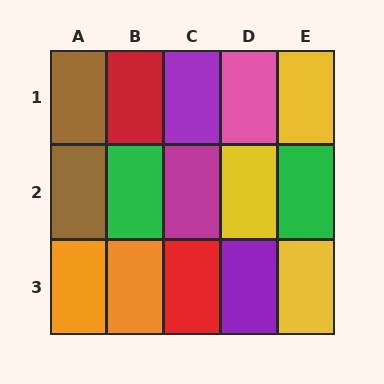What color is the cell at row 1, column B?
Red.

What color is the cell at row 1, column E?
Yellow.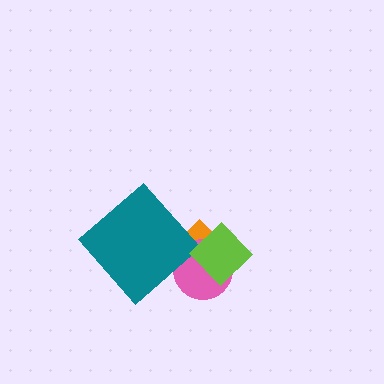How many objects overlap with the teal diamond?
1 object overlaps with the teal diamond.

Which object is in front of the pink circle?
The lime diamond is in front of the pink circle.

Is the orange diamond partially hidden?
Yes, it is partially covered by another shape.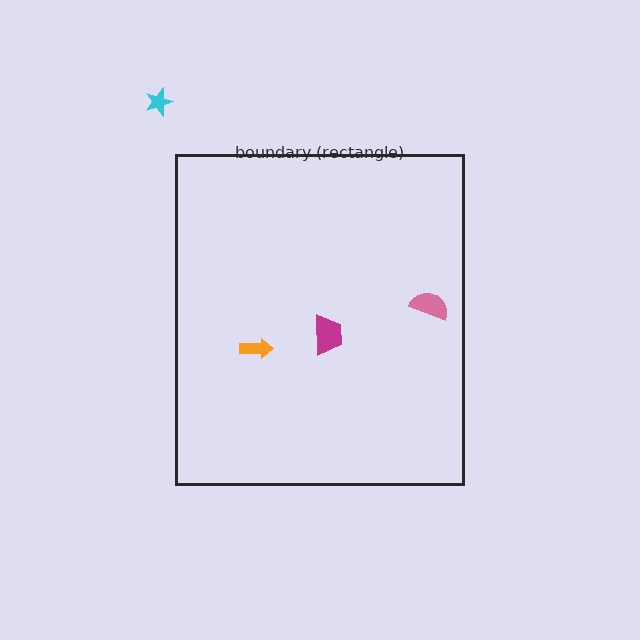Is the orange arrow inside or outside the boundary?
Inside.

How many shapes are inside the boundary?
3 inside, 1 outside.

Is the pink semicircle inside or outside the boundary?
Inside.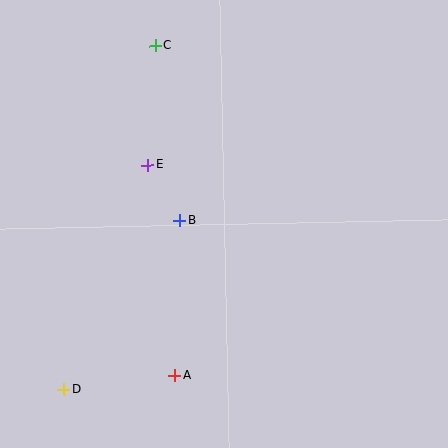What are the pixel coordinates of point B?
Point B is at (180, 220).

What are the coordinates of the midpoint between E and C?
The midpoint between E and C is at (151, 105).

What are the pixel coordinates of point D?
Point D is at (64, 390).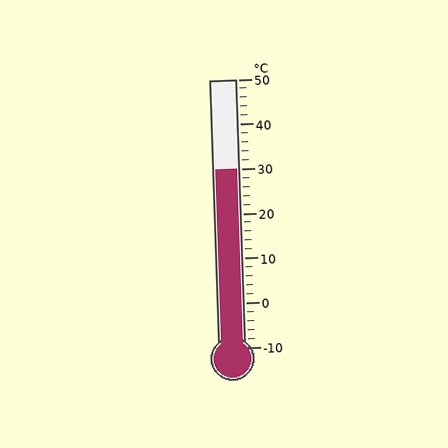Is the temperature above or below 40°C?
The temperature is below 40°C.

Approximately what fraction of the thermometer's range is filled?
The thermometer is filled to approximately 65% of its range.